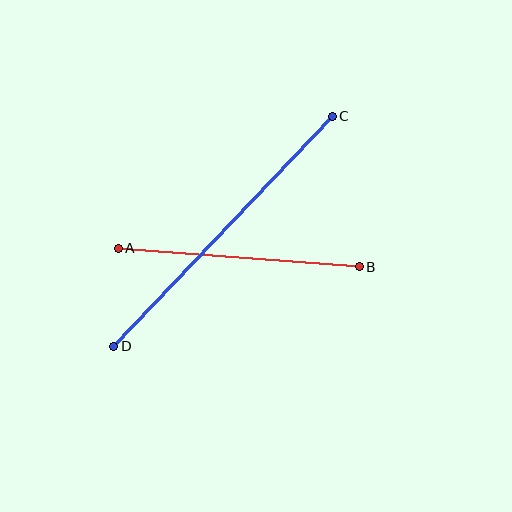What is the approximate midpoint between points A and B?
The midpoint is at approximately (239, 257) pixels.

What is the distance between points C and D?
The distance is approximately 317 pixels.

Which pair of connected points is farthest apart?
Points C and D are farthest apart.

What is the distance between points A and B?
The distance is approximately 242 pixels.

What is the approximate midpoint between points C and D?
The midpoint is at approximately (223, 231) pixels.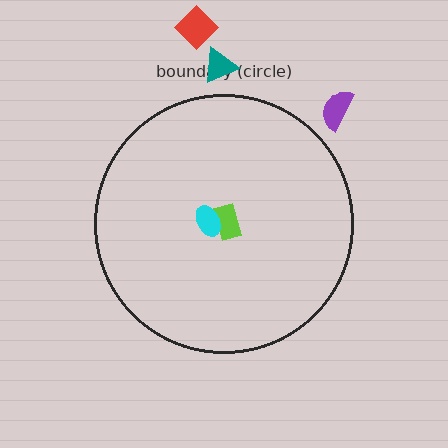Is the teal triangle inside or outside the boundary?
Outside.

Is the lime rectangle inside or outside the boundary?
Inside.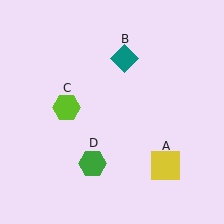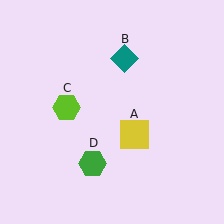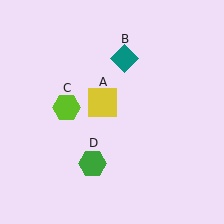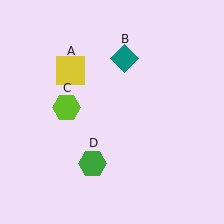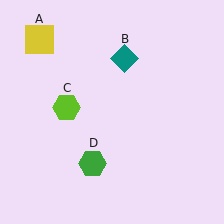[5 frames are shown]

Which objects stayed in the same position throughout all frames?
Teal diamond (object B) and lime hexagon (object C) and green hexagon (object D) remained stationary.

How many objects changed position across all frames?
1 object changed position: yellow square (object A).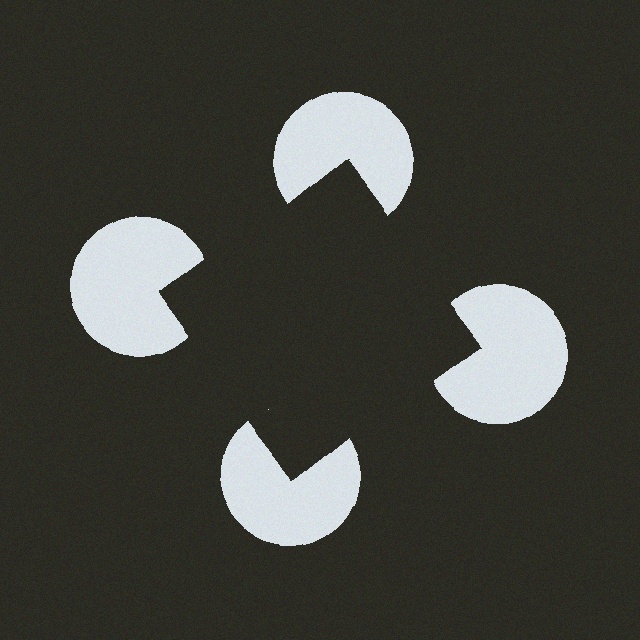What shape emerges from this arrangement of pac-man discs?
An illusory square — its edges are inferred from the aligned wedge cuts in the pac-man discs, not physically drawn.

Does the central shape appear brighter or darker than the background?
It typically appears slightly darker than the background, even though no actual brightness change is drawn.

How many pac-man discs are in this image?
There are 4 — one at each vertex of the illusory square.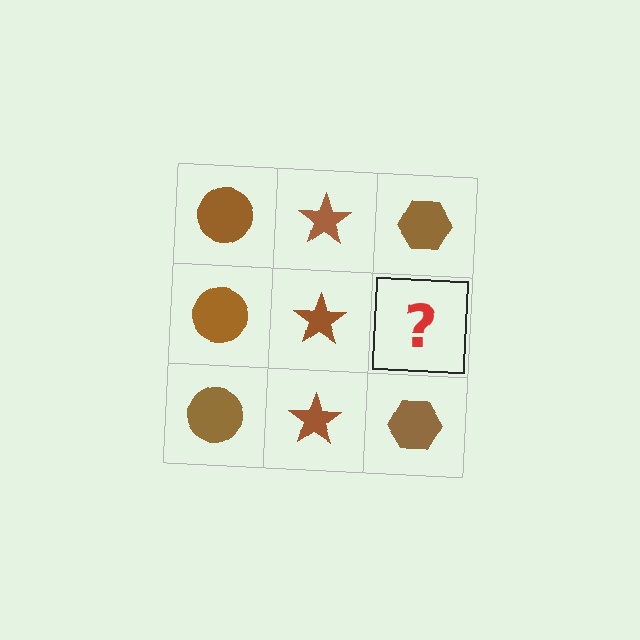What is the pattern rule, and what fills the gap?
The rule is that each column has a consistent shape. The gap should be filled with a brown hexagon.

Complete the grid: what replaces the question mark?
The question mark should be replaced with a brown hexagon.